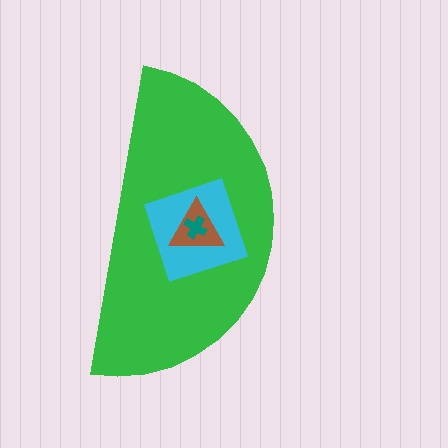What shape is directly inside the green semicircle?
The cyan diamond.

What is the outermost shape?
The green semicircle.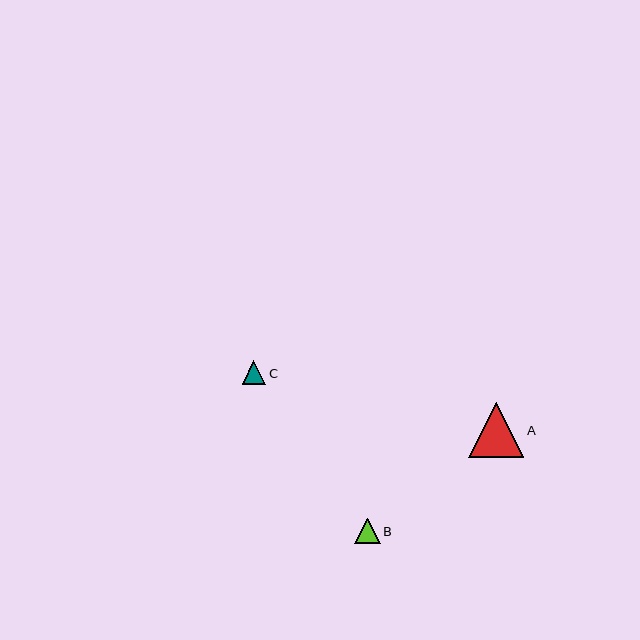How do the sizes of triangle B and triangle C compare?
Triangle B and triangle C are approximately the same size.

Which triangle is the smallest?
Triangle C is the smallest with a size of approximately 24 pixels.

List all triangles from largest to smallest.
From largest to smallest: A, B, C.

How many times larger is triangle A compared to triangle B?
Triangle A is approximately 2.2 times the size of triangle B.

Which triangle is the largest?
Triangle A is the largest with a size of approximately 55 pixels.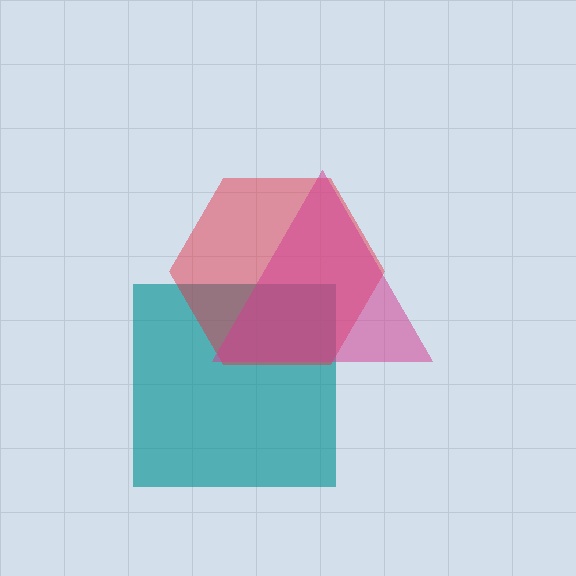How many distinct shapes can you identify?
There are 3 distinct shapes: a teal square, a red hexagon, a magenta triangle.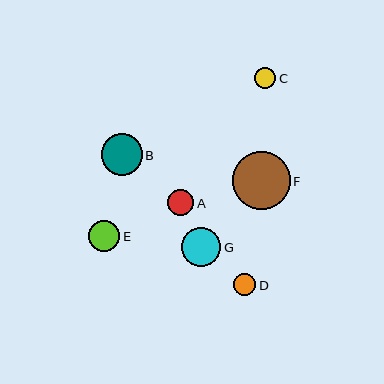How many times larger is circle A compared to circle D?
Circle A is approximately 1.2 times the size of circle D.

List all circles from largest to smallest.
From largest to smallest: F, B, G, E, A, D, C.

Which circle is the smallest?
Circle C is the smallest with a size of approximately 21 pixels.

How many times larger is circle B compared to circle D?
Circle B is approximately 1.9 times the size of circle D.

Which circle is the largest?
Circle F is the largest with a size of approximately 58 pixels.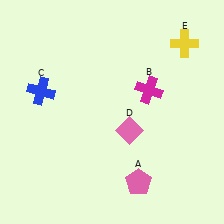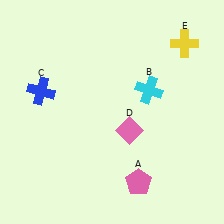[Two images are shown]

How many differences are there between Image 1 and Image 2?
There is 1 difference between the two images.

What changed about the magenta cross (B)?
In Image 1, B is magenta. In Image 2, it changed to cyan.